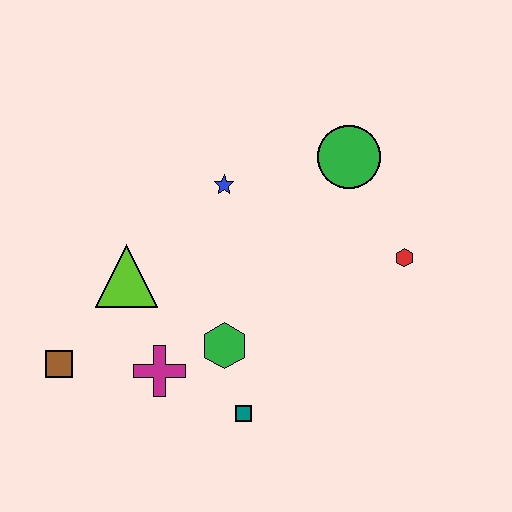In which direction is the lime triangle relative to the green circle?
The lime triangle is to the left of the green circle.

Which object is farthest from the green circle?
The brown square is farthest from the green circle.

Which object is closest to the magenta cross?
The green hexagon is closest to the magenta cross.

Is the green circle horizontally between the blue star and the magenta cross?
No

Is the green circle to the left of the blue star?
No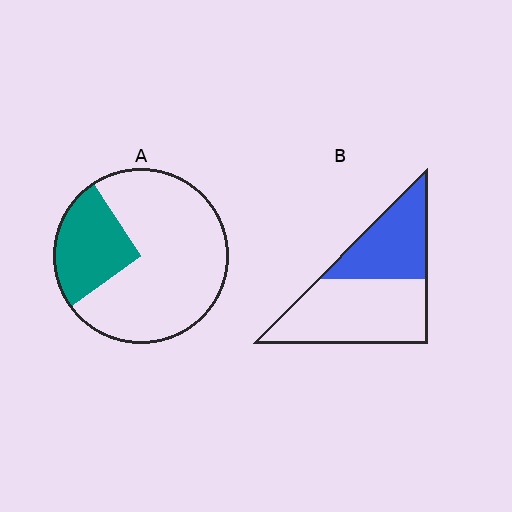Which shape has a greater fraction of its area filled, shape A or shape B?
Shape B.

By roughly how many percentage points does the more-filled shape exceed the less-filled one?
By roughly 15 percentage points (B over A).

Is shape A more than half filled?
No.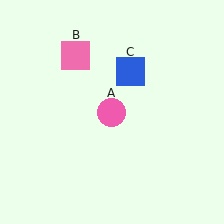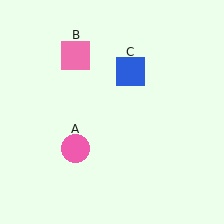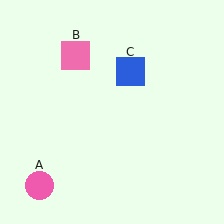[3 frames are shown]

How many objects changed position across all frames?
1 object changed position: pink circle (object A).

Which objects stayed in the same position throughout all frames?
Pink square (object B) and blue square (object C) remained stationary.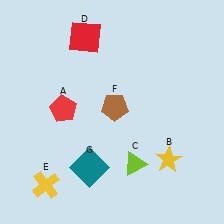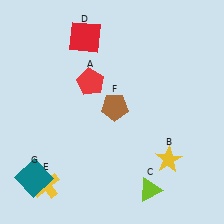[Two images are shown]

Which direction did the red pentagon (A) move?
The red pentagon (A) moved right.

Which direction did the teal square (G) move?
The teal square (G) moved left.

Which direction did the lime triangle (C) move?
The lime triangle (C) moved down.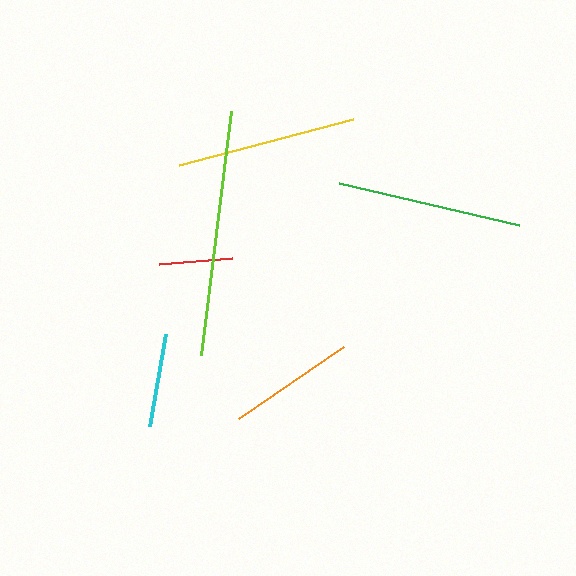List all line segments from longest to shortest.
From longest to shortest: lime, green, yellow, orange, cyan, red.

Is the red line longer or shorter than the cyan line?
The cyan line is longer than the red line.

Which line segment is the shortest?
The red line is the shortest at approximately 74 pixels.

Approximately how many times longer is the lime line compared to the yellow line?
The lime line is approximately 1.4 times the length of the yellow line.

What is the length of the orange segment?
The orange segment is approximately 127 pixels long.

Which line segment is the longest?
The lime line is the longest at approximately 246 pixels.